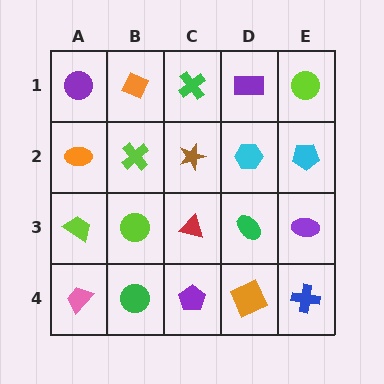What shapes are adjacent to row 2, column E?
A lime circle (row 1, column E), a purple ellipse (row 3, column E), a cyan hexagon (row 2, column D).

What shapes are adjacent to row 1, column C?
A brown star (row 2, column C), an orange diamond (row 1, column B), a purple rectangle (row 1, column D).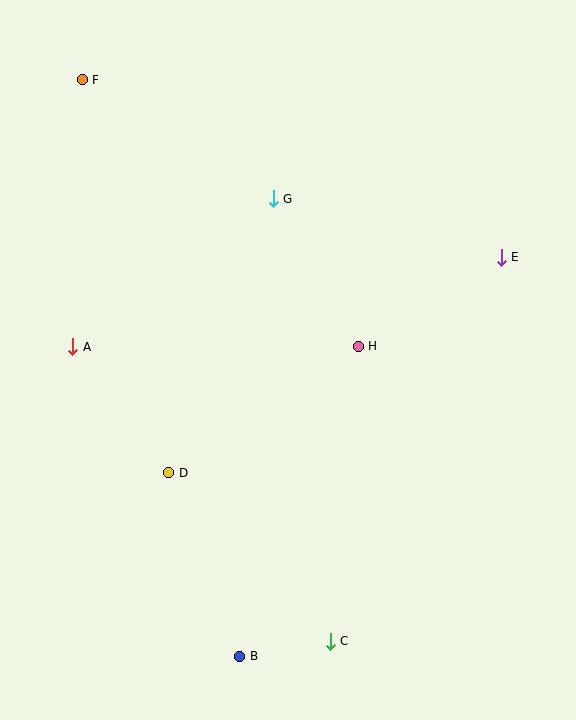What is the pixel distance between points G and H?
The distance between G and H is 170 pixels.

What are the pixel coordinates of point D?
Point D is at (169, 473).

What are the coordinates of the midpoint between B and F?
The midpoint between B and F is at (161, 368).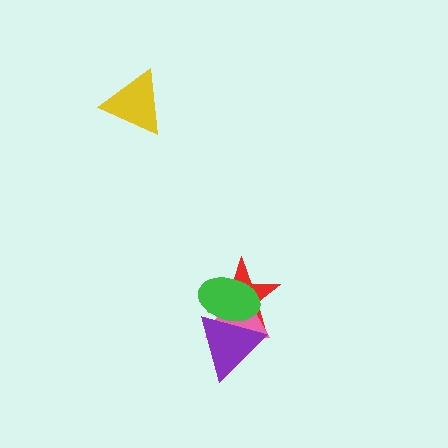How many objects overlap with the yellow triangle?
0 objects overlap with the yellow triangle.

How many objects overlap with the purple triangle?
3 objects overlap with the purple triangle.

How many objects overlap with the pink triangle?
3 objects overlap with the pink triangle.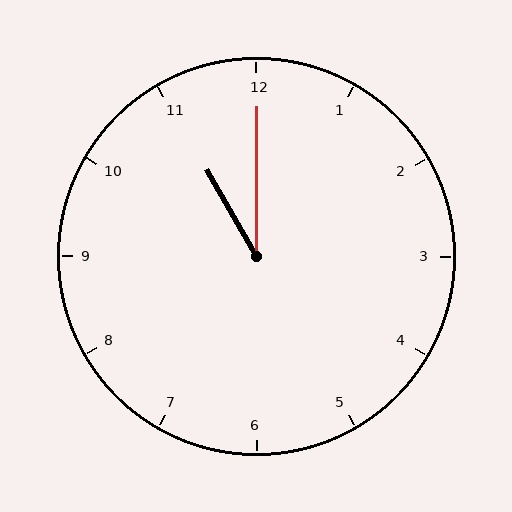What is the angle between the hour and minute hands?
Approximately 30 degrees.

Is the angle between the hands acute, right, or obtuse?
It is acute.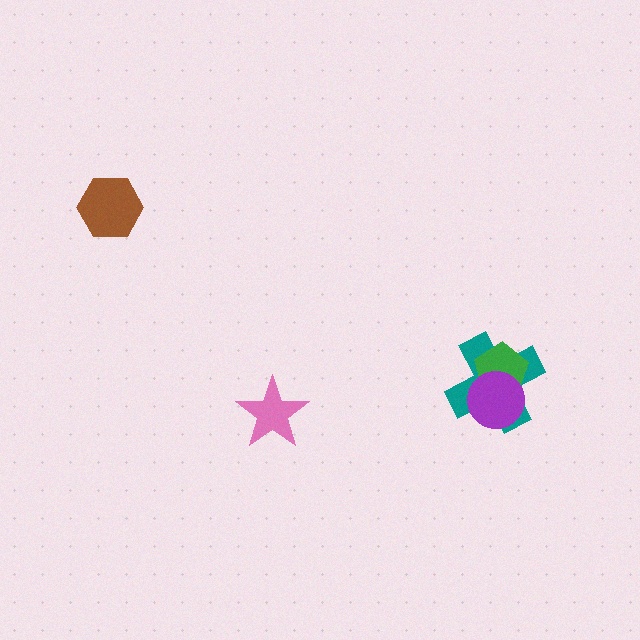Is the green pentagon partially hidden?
Yes, it is partially covered by another shape.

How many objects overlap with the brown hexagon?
0 objects overlap with the brown hexagon.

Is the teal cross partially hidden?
Yes, it is partially covered by another shape.